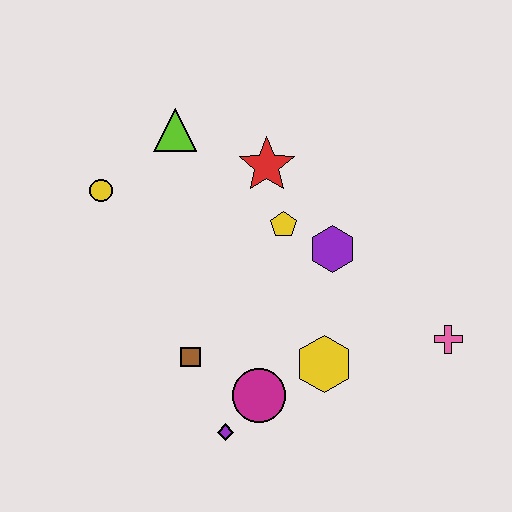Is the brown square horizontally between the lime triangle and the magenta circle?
Yes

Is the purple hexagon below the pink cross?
No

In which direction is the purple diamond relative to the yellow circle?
The purple diamond is below the yellow circle.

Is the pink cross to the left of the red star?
No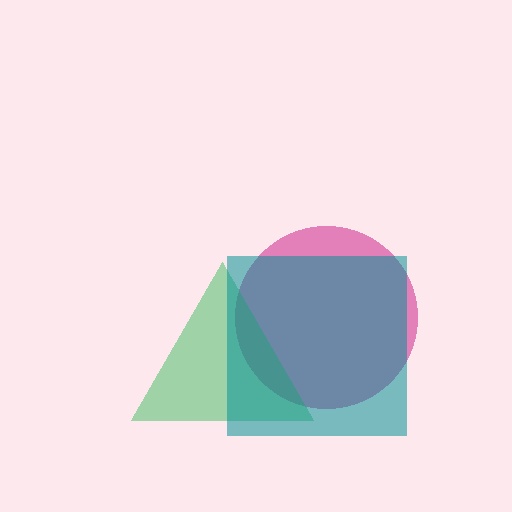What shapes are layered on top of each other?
The layered shapes are: a magenta circle, a green triangle, a teal square.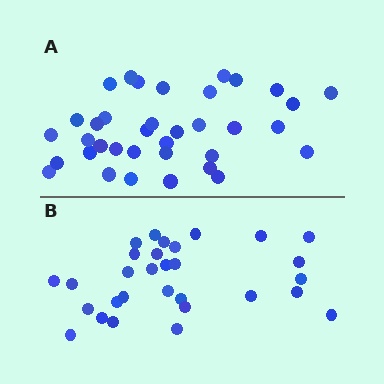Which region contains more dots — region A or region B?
Region A (the top region) has more dots.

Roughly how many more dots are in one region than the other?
Region A has about 6 more dots than region B.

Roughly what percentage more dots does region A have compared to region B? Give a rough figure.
About 20% more.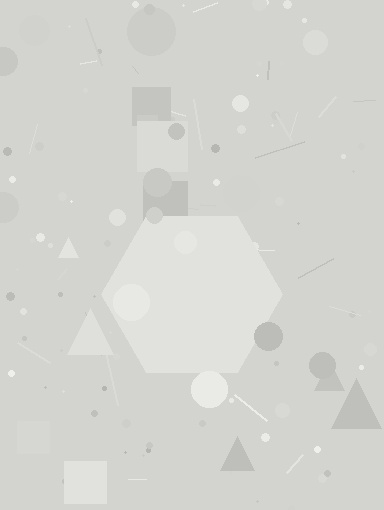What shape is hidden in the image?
A hexagon is hidden in the image.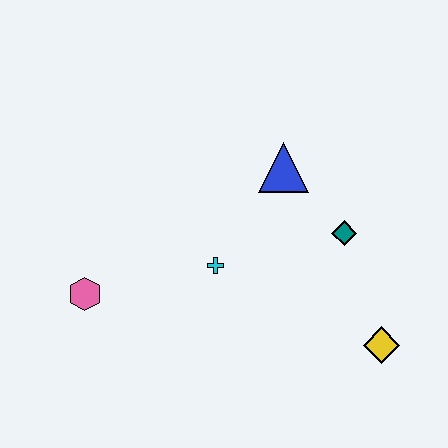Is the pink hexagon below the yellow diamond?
No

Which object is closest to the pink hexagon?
The cyan cross is closest to the pink hexagon.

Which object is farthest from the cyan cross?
The yellow diamond is farthest from the cyan cross.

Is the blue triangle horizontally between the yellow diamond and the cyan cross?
Yes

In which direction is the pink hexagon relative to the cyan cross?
The pink hexagon is to the left of the cyan cross.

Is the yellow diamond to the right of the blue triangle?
Yes